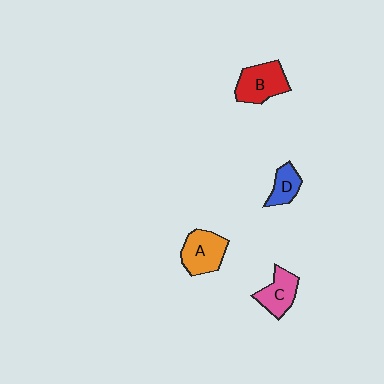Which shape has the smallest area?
Shape D (blue).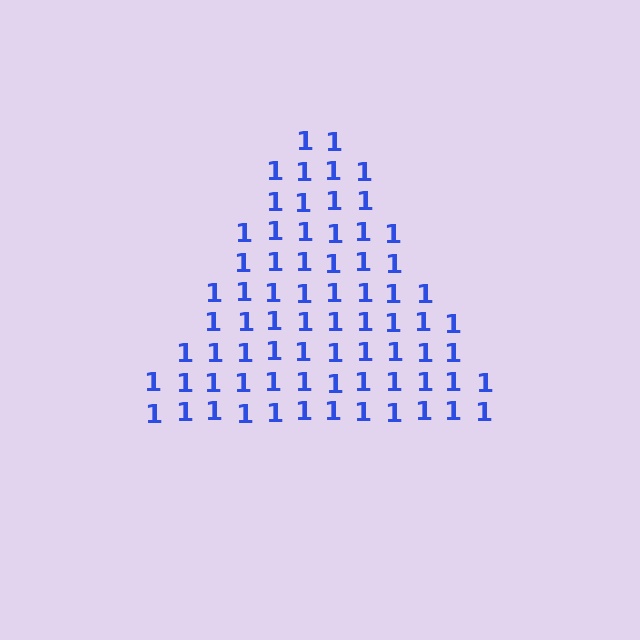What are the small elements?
The small elements are digit 1's.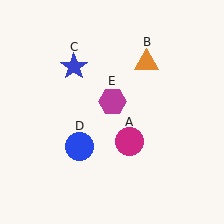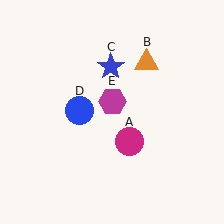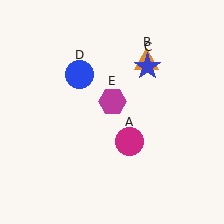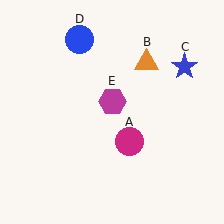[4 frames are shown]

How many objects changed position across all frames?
2 objects changed position: blue star (object C), blue circle (object D).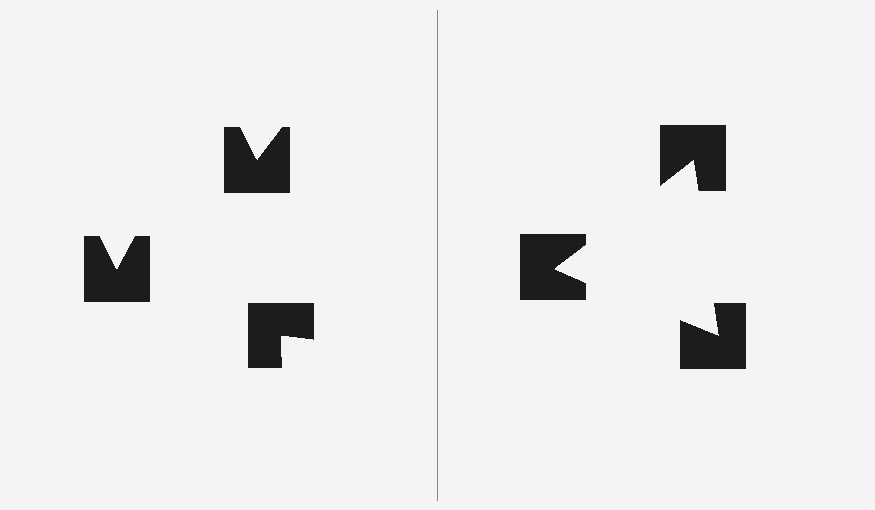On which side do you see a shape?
An illusory triangle appears on the right side. On the left side the wedge cuts are rotated, so no coherent shape forms.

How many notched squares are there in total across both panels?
6 — 3 on each side.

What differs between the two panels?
The notched squares are positioned identically on both sides; only the wedge orientations differ. On the right they align to a triangle; on the left they are misaligned.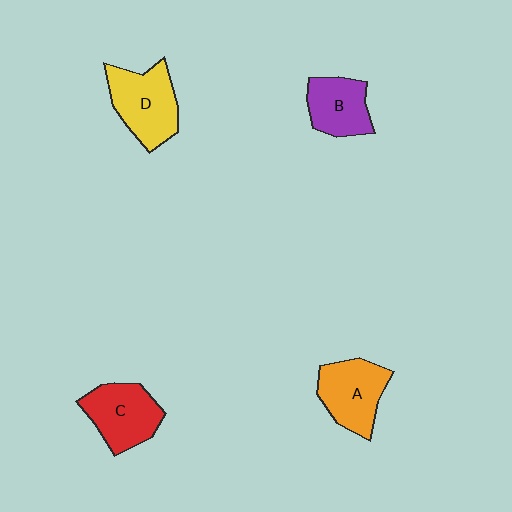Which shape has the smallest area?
Shape B (purple).